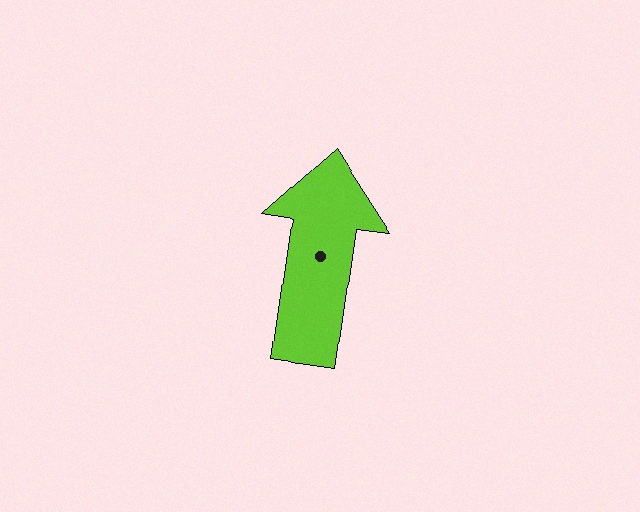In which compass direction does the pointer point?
North.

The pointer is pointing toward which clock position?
Roughly 12 o'clock.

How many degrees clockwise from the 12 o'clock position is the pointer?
Approximately 8 degrees.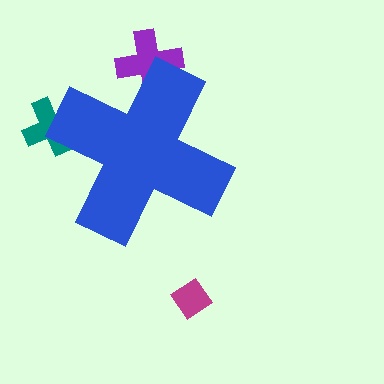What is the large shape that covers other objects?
A blue cross.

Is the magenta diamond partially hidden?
No, the magenta diamond is fully visible.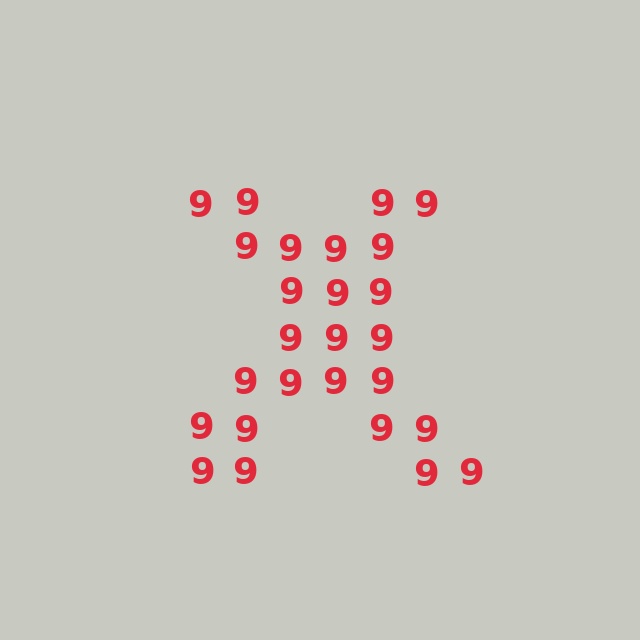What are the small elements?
The small elements are digit 9's.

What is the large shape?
The large shape is the letter X.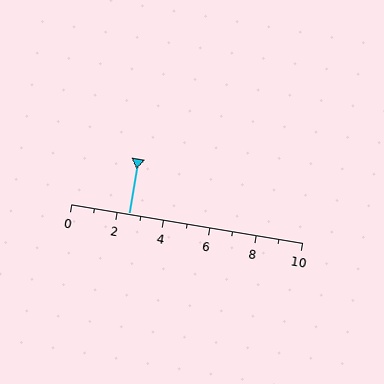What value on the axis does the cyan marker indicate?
The marker indicates approximately 2.5.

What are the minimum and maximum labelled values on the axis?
The axis runs from 0 to 10.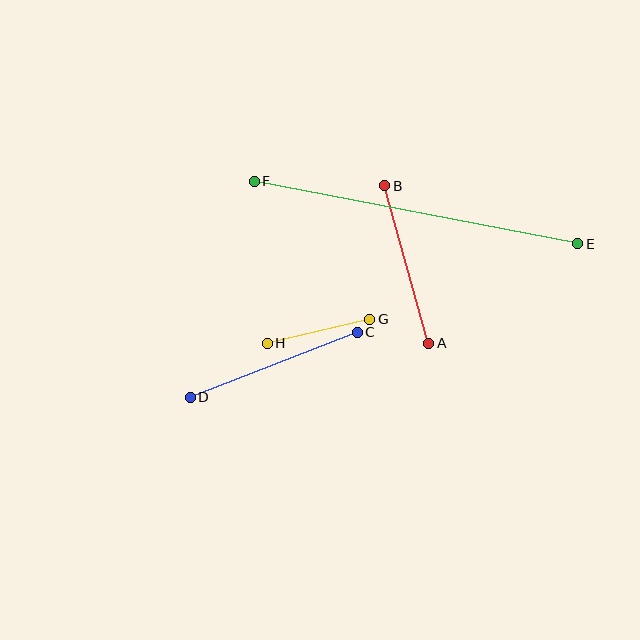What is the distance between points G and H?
The distance is approximately 106 pixels.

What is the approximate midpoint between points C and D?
The midpoint is at approximately (274, 365) pixels.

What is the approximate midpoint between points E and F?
The midpoint is at approximately (416, 212) pixels.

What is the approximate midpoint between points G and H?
The midpoint is at approximately (318, 331) pixels.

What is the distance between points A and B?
The distance is approximately 163 pixels.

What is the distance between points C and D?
The distance is approximately 179 pixels.